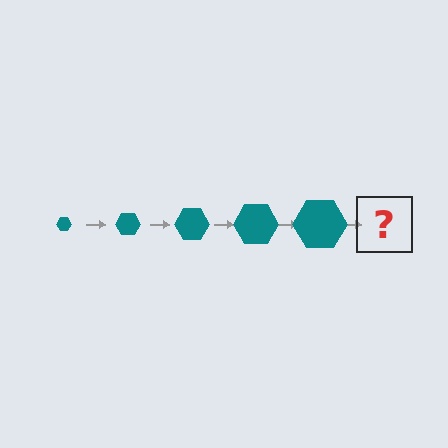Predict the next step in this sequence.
The next step is a teal hexagon, larger than the previous one.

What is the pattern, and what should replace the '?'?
The pattern is that the hexagon gets progressively larger each step. The '?' should be a teal hexagon, larger than the previous one.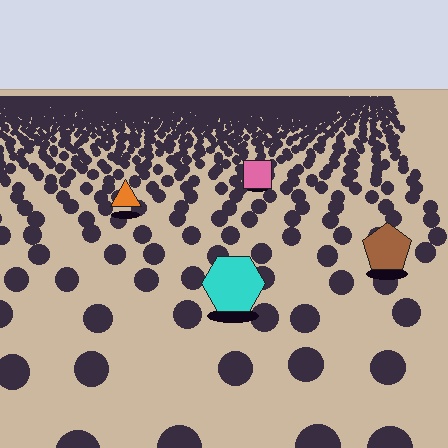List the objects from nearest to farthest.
From nearest to farthest: the cyan hexagon, the brown pentagon, the orange triangle, the pink square.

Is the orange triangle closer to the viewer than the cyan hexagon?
No. The cyan hexagon is closer — you can tell from the texture gradient: the ground texture is coarser near it.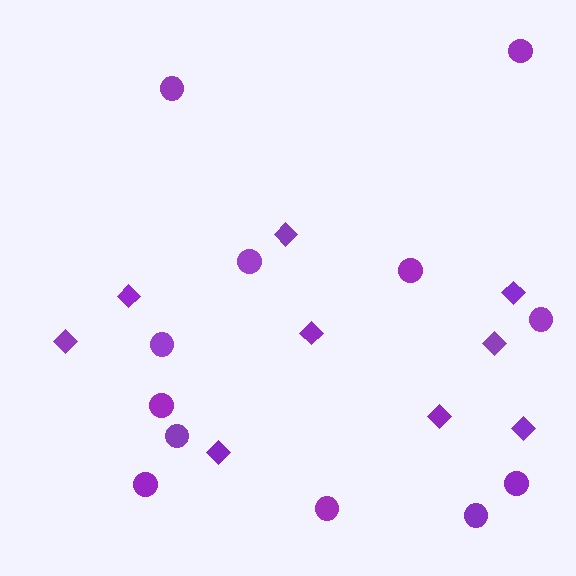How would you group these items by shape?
There are 2 groups: one group of diamonds (9) and one group of circles (12).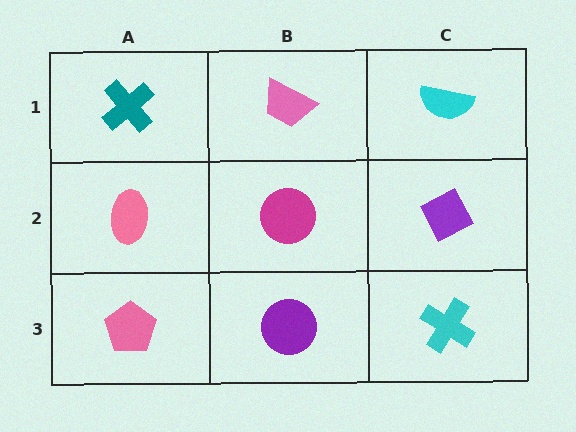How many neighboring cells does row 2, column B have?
4.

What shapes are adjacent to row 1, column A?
A pink ellipse (row 2, column A), a pink trapezoid (row 1, column B).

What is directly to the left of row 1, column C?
A pink trapezoid.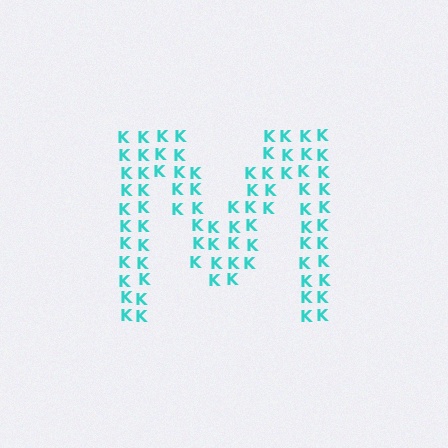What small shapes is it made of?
It is made of small letter K's.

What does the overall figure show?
The overall figure shows the letter M.